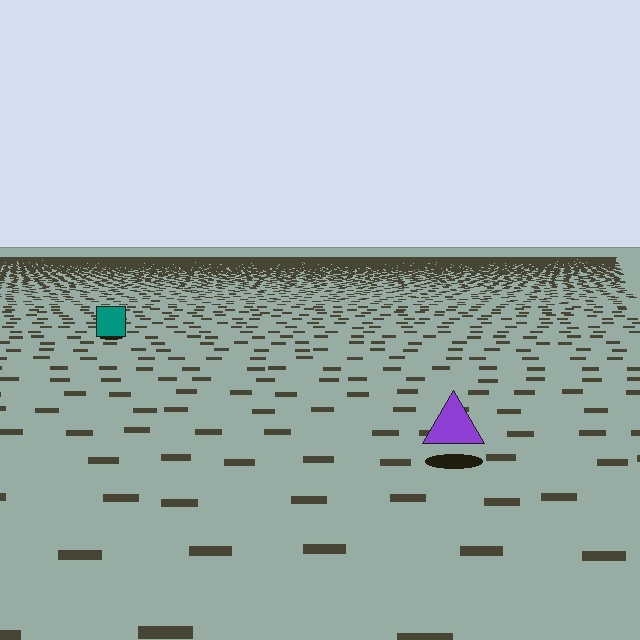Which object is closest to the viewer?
The purple triangle is closest. The texture marks near it are larger and more spread out.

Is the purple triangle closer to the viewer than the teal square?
Yes. The purple triangle is closer — you can tell from the texture gradient: the ground texture is coarser near it.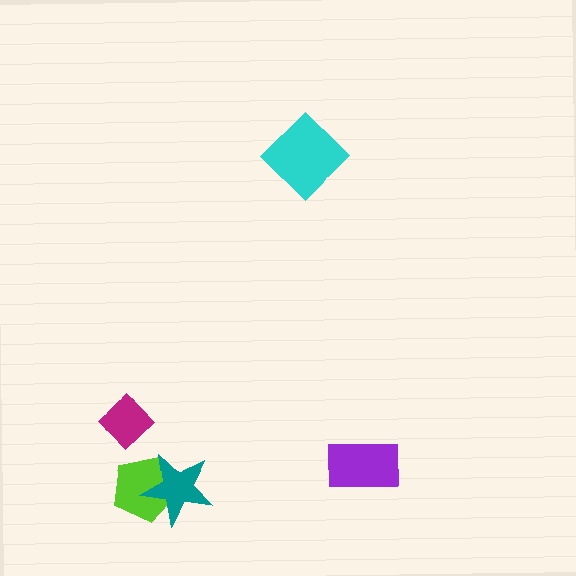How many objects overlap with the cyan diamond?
0 objects overlap with the cyan diamond.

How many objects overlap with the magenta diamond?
0 objects overlap with the magenta diamond.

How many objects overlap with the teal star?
1 object overlaps with the teal star.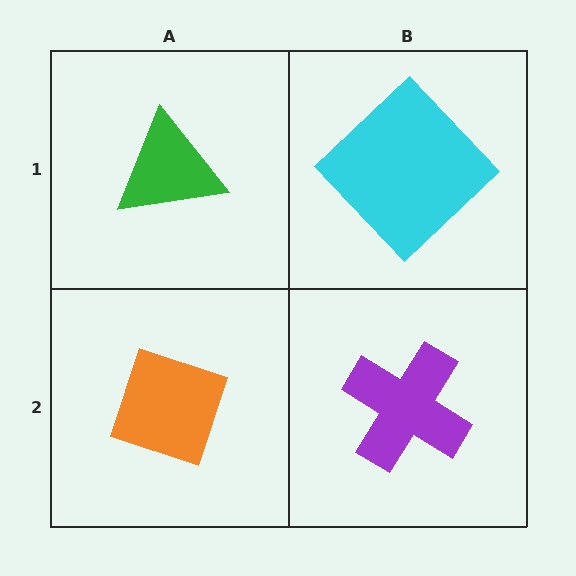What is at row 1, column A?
A green triangle.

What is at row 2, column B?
A purple cross.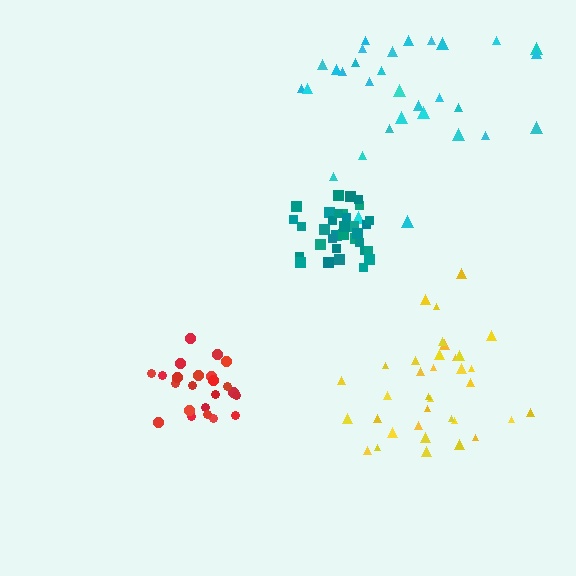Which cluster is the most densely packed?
Teal.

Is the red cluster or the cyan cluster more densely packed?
Red.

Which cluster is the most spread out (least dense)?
Cyan.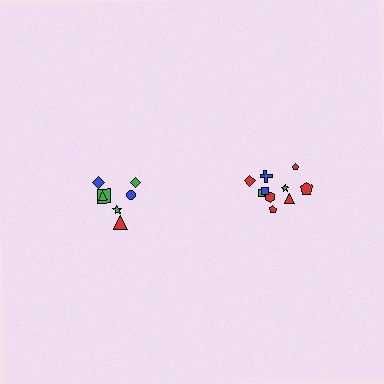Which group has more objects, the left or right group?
The right group.